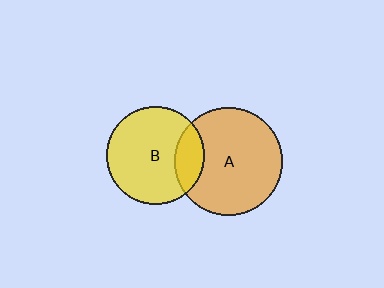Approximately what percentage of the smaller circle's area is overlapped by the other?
Approximately 20%.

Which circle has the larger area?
Circle A (orange).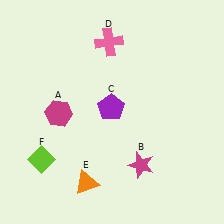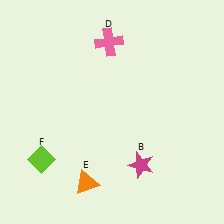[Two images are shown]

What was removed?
The purple pentagon (C), the magenta hexagon (A) were removed in Image 2.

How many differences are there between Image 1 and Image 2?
There are 2 differences between the two images.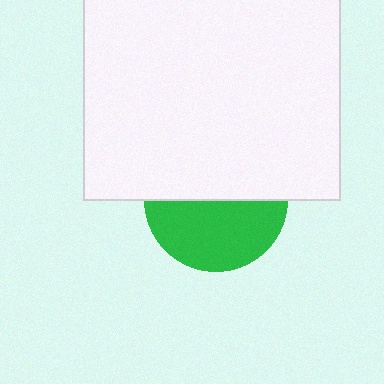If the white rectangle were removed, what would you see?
You would see the complete green circle.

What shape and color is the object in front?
The object in front is a white rectangle.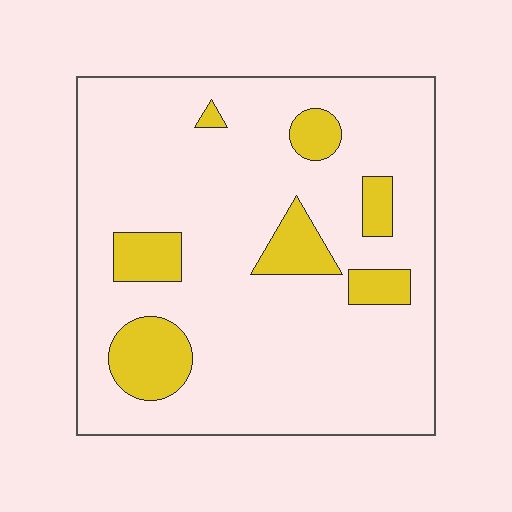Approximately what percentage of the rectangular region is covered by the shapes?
Approximately 15%.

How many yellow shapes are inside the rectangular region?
7.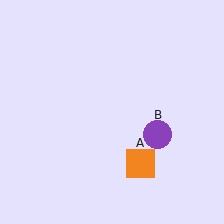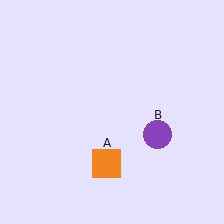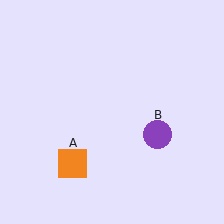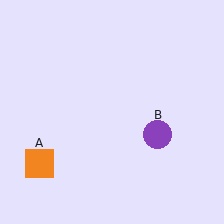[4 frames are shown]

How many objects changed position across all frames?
1 object changed position: orange square (object A).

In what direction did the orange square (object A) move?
The orange square (object A) moved left.